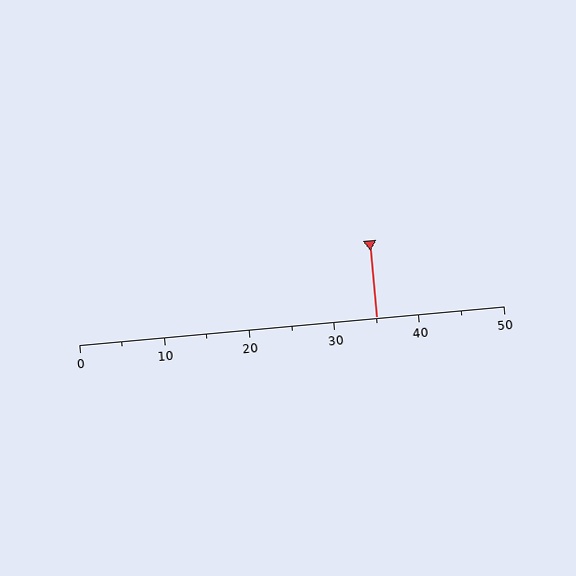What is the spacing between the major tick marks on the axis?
The major ticks are spaced 10 apart.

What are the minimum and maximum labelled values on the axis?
The axis runs from 0 to 50.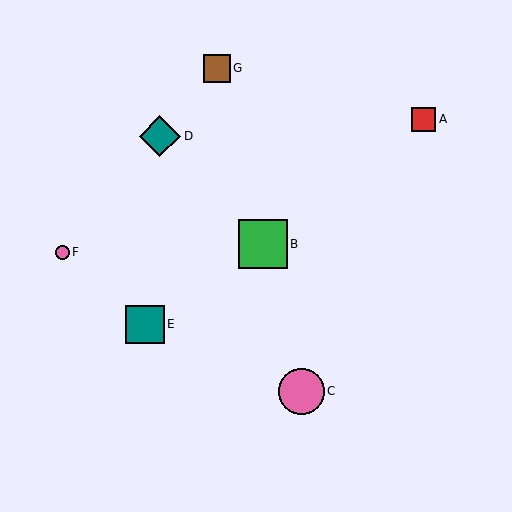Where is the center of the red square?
The center of the red square is at (424, 119).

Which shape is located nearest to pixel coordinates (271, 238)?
The green square (labeled B) at (263, 244) is nearest to that location.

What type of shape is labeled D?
Shape D is a teal diamond.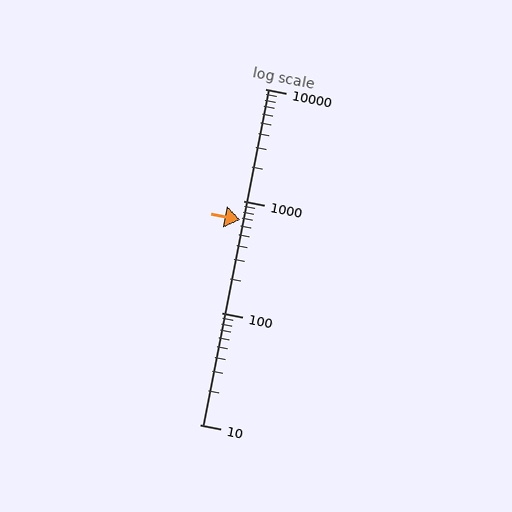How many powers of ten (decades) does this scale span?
The scale spans 3 decades, from 10 to 10000.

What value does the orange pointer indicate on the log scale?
The pointer indicates approximately 670.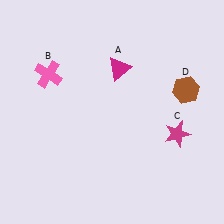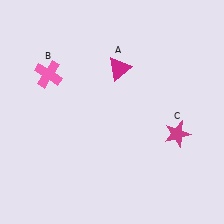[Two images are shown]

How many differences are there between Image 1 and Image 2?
There is 1 difference between the two images.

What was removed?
The brown hexagon (D) was removed in Image 2.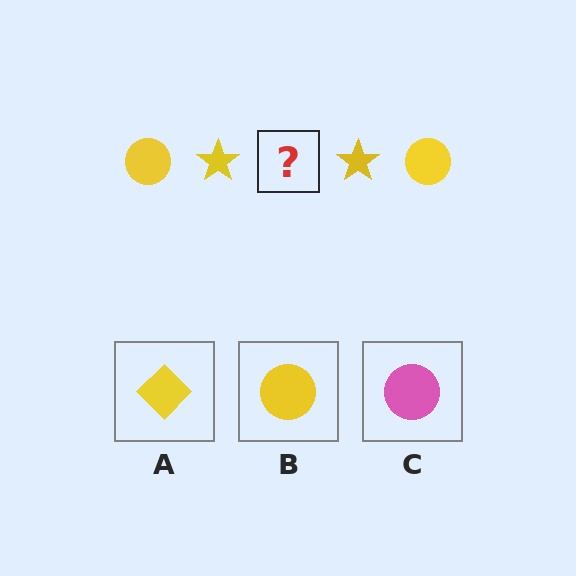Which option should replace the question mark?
Option B.